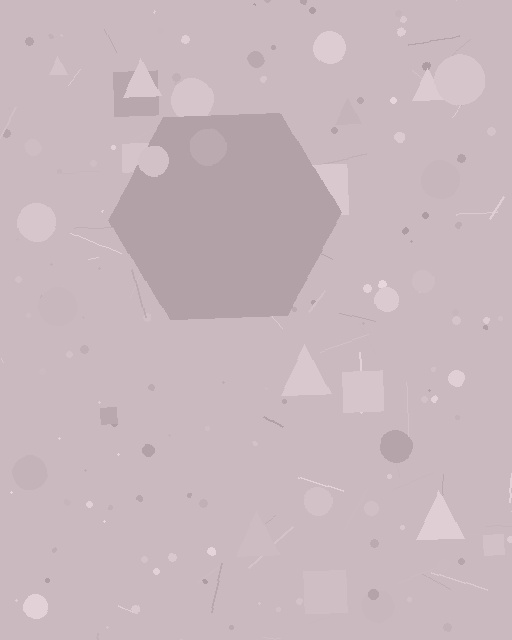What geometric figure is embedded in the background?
A hexagon is embedded in the background.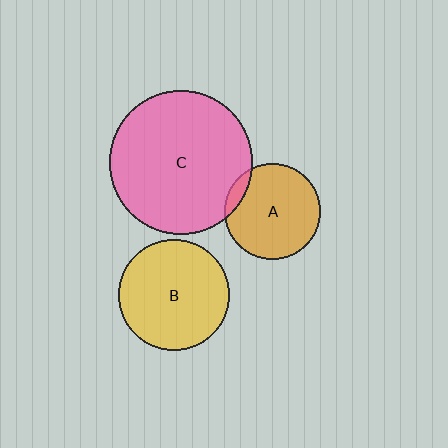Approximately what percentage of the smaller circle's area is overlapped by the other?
Approximately 10%.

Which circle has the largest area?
Circle C (pink).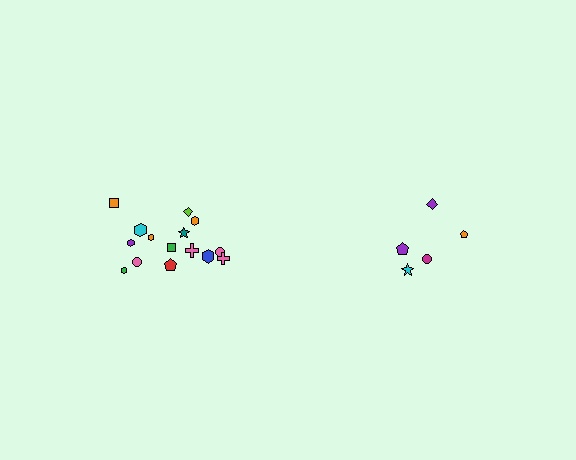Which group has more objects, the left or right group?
The left group.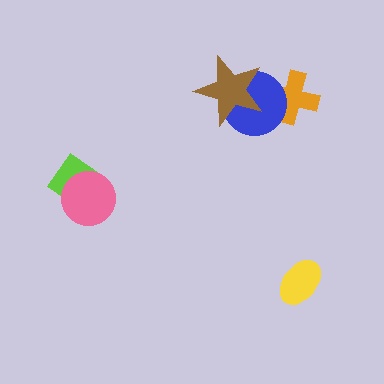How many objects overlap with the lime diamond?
1 object overlaps with the lime diamond.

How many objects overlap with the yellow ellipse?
0 objects overlap with the yellow ellipse.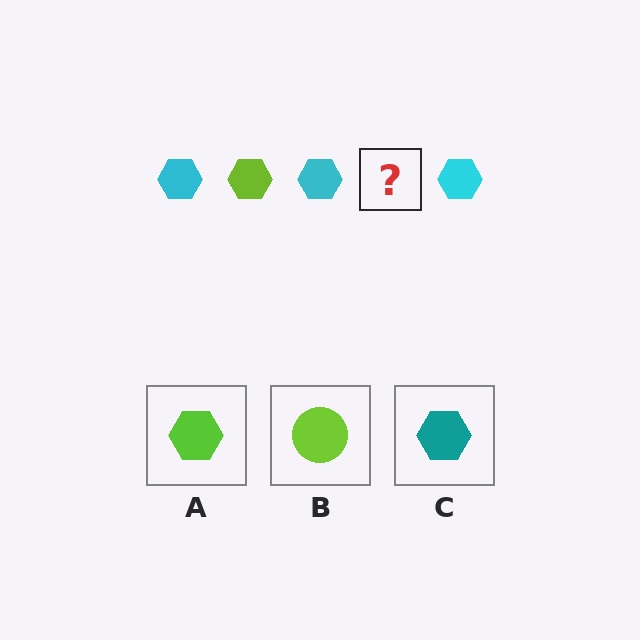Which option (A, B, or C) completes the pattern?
A.